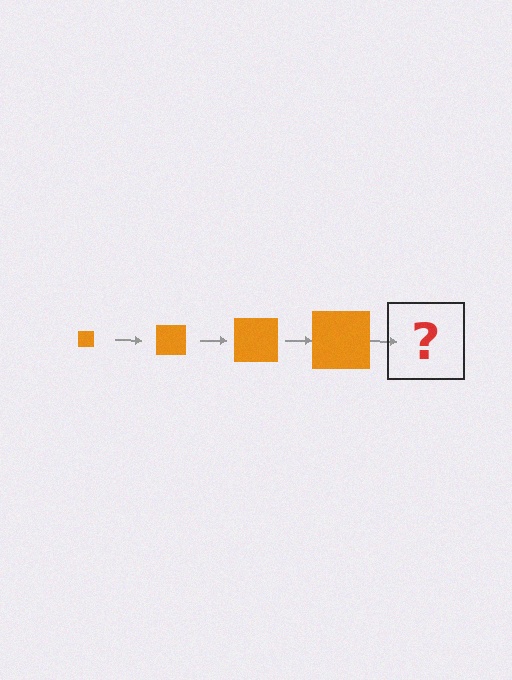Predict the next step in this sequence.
The next step is an orange square, larger than the previous one.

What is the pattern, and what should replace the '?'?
The pattern is that the square gets progressively larger each step. The '?' should be an orange square, larger than the previous one.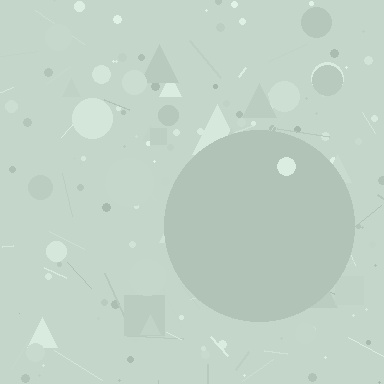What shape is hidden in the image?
A circle is hidden in the image.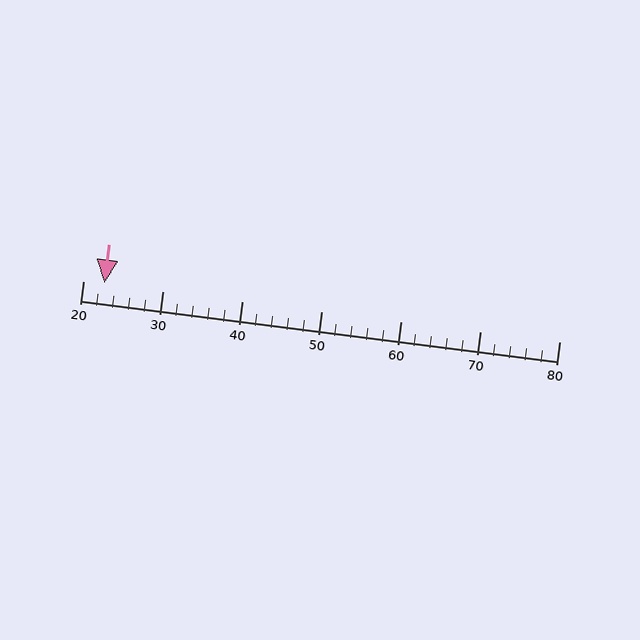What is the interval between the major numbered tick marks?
The major tick marks are spaced 10 units apart.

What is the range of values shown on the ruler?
The ruler shows values from 20 to 80.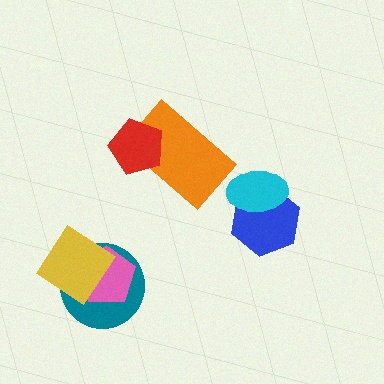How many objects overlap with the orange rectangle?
1 object overlaps with the orange rectangle.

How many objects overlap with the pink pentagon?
2 objects overlap with the pink pentagon.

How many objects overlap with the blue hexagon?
1 object overlaps with the blue hexagon.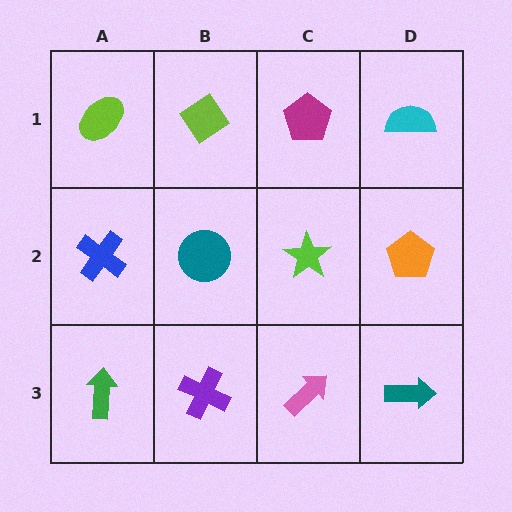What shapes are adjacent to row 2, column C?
A magenta pentagon (row 1, column C), a pink arrow (row 3, column C), a teal circle (row 2, column B), an orange pentagon (row 2, column D).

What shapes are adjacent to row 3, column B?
A teal circle (row 2, column B), a green arrow (row 3, column A), a pink arrow (row 3, column C).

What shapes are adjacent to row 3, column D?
An orange pentagon (row 2, column D), a pink arrow (row 3, column C).